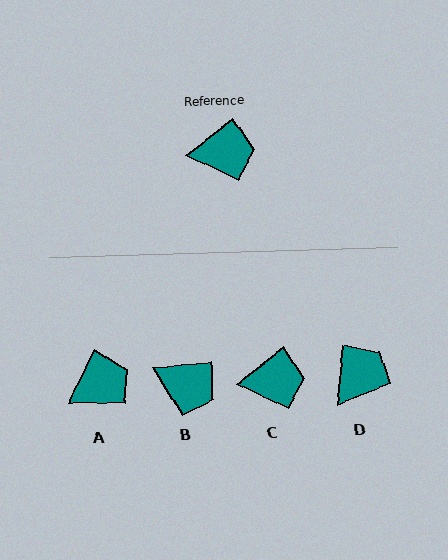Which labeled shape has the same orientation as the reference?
C.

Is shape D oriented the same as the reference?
No, it is off by about 46 degrees.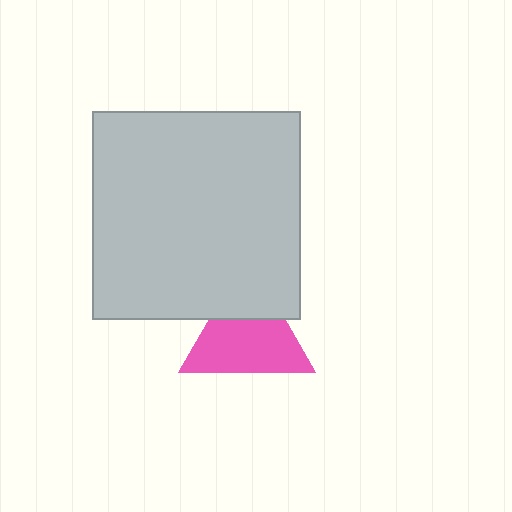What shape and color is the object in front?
The object in front is a light gray square.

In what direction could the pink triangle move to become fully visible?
The pink triangle could move down. That would shift it out from behind the light gray square entirely.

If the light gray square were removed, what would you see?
You would see the complete pink triangle.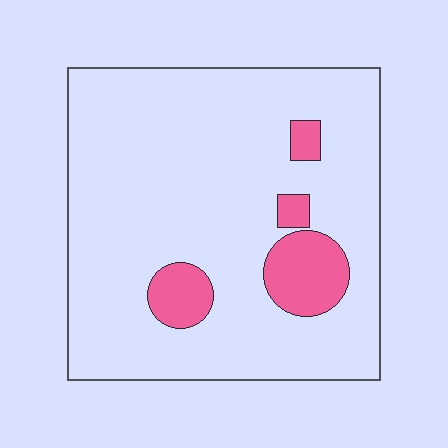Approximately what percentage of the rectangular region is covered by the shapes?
Approximately 10%.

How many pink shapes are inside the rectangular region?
4.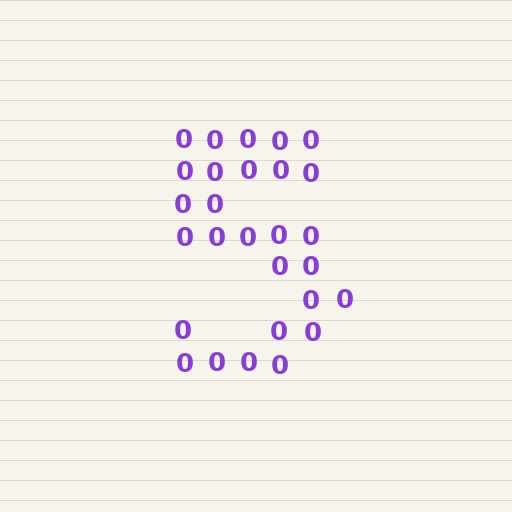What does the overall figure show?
The overall figure shows the digit 5.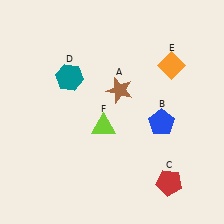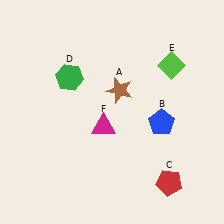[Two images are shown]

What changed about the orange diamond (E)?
In Image 1, E is orange. In Image 2, it changed to lime.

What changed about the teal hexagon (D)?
In Image 1, D is teal. In Image 2, it changed to green.